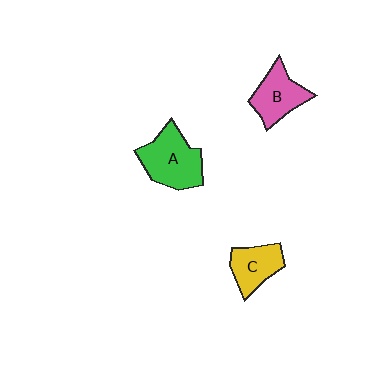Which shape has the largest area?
Shape A (green).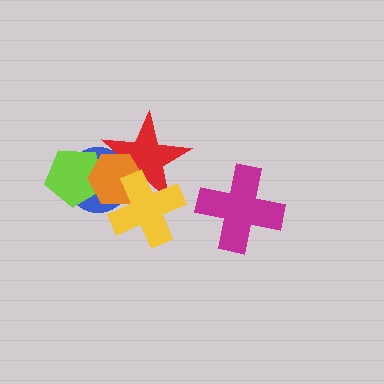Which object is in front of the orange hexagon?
The yellow cross is in front of the orange hexagon.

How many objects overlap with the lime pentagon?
2 objects overlap with the lime pentagon.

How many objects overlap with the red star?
3 objects overlap with the red star.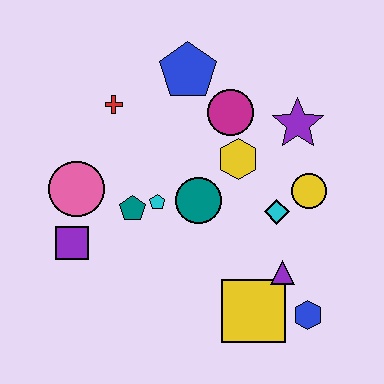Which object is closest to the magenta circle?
The yellow hexagon is closest to the magenta circle.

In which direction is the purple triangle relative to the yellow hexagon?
The purple triangle is below the yellow hexagon.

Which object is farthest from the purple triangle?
The red cross is farthest from the purple triangle.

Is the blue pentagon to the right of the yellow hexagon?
No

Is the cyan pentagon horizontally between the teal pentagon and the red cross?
No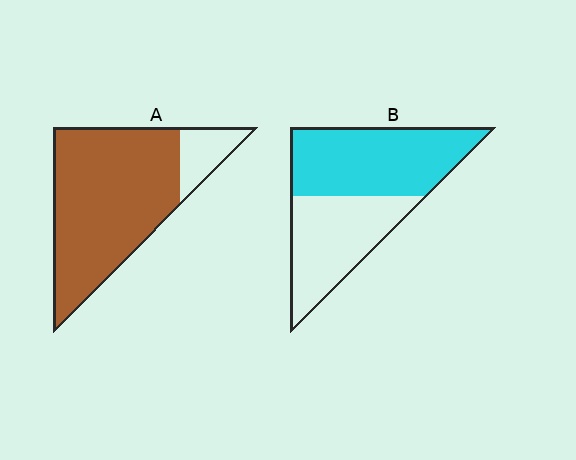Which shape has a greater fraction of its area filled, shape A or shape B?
Shape A.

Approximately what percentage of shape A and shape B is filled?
A is approximately 85% and B is approximately 55%.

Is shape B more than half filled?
Yes.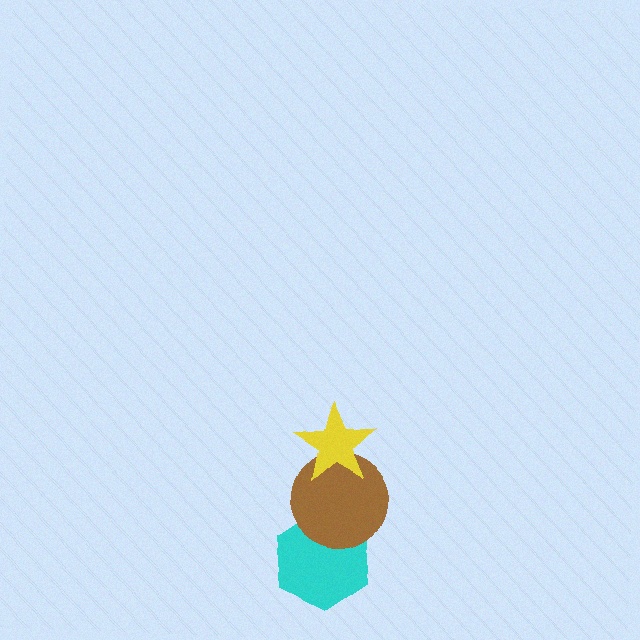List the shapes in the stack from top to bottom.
From top to bottom: the yellow star, the brown circle, the cyan hexagon.